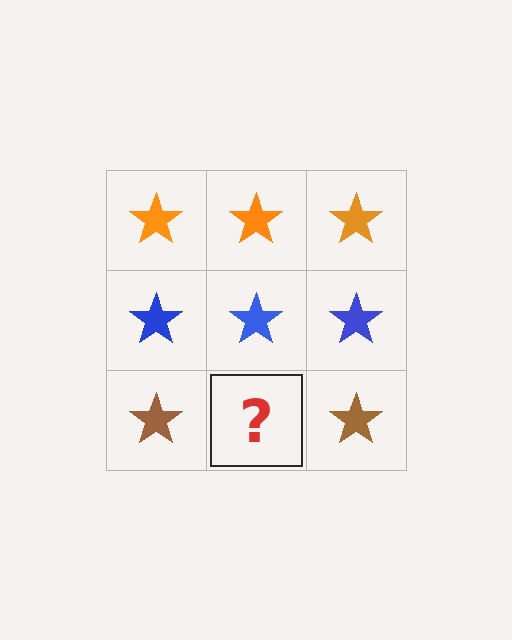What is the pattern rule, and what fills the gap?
The rule is that each row has a consistent color. The gap should be filled with a brown star.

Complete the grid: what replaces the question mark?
The question mark should be replaced with a brown star.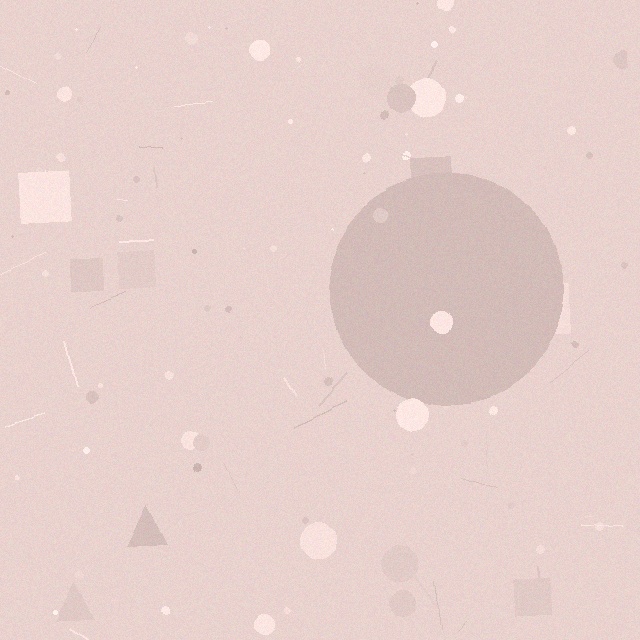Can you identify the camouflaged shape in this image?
The camouflaged shape is a circle.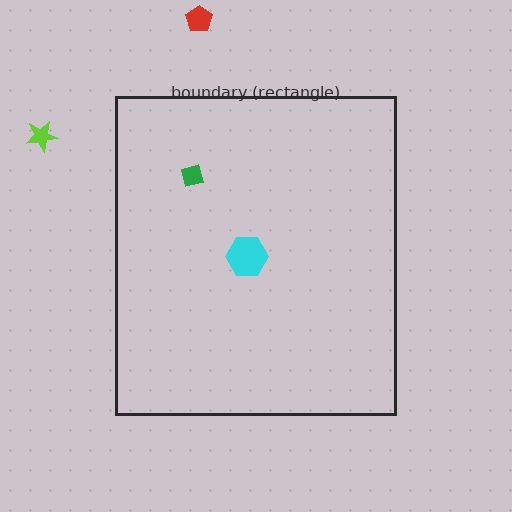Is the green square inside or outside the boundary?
Inside.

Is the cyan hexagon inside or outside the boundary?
Inside.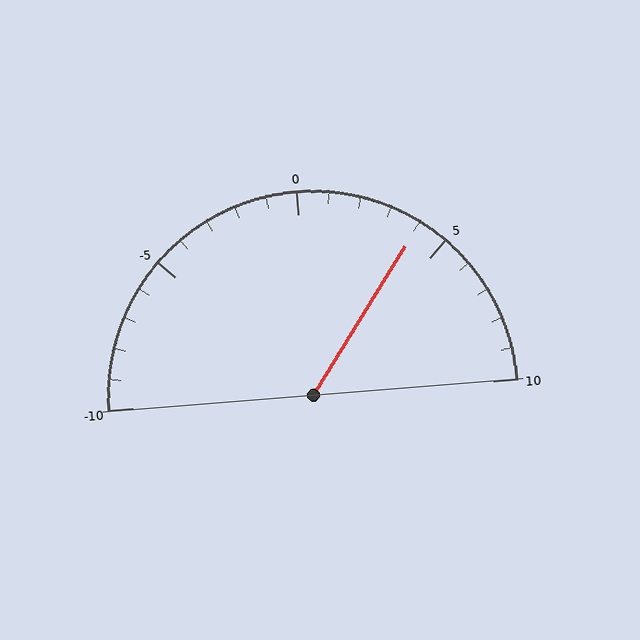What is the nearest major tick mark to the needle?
The nearest major tick mark is 5.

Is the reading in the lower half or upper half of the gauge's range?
The reading is in the upper half of the range (-10 to 10).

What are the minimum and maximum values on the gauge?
The gauge ranges from -10 to 10.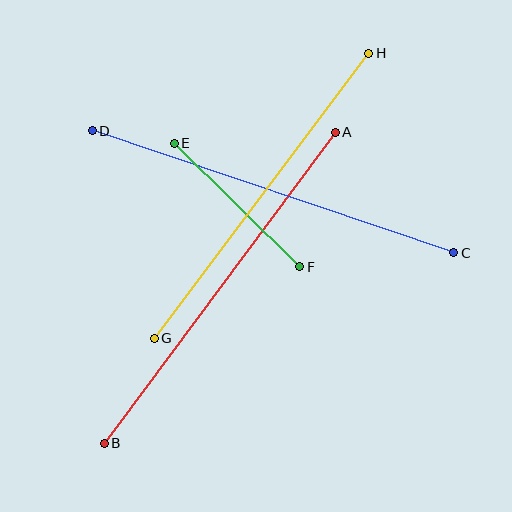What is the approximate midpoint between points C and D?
The midpoint is at approximately (273, 192) pixels.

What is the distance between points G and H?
The distance is approximately 357 pixels.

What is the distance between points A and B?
The distance is approximately 387 pixels.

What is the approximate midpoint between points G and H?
The midpoint is at approximately (261, 196) pixels.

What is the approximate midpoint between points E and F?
The midpoint is at approximately (237, 205) pixels.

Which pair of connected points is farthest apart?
Points A and B are farthest apart.